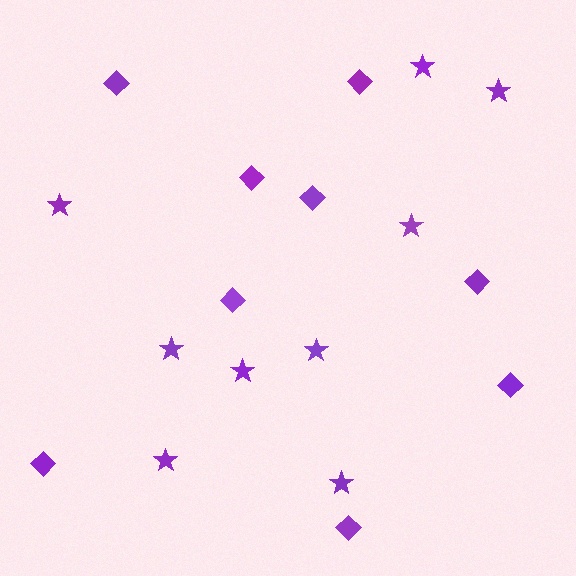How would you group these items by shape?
There are 2 groups: one group of stars (9) and one group of diamonds (9).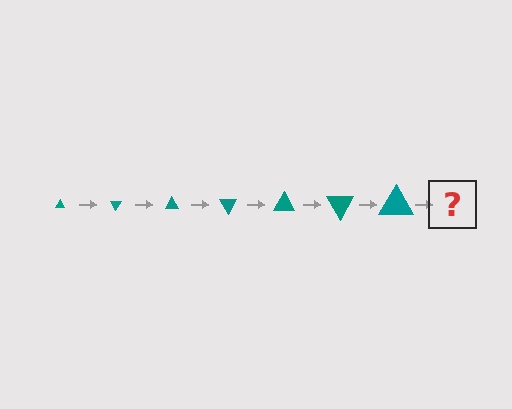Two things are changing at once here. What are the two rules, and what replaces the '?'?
The two rules are that the triangle grows larger each step and it rotates 60 degrees each step. The '?' should be a triangle, larger than the previous one and rotated 420 degrees from the start.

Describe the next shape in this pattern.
It should be a triangle, larger than the previous one and rotated 420 degrees from the start.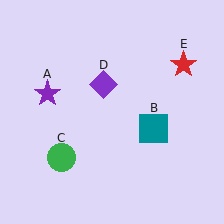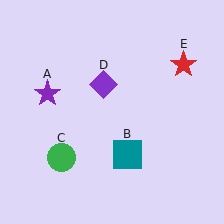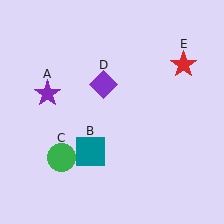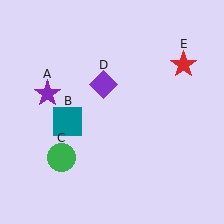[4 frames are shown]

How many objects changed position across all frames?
1 object changed position: teal square (object B).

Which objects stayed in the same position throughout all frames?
Purple star (object A) and green circle (object C) and purple diamond (object D) and red star (object E) remained stationary.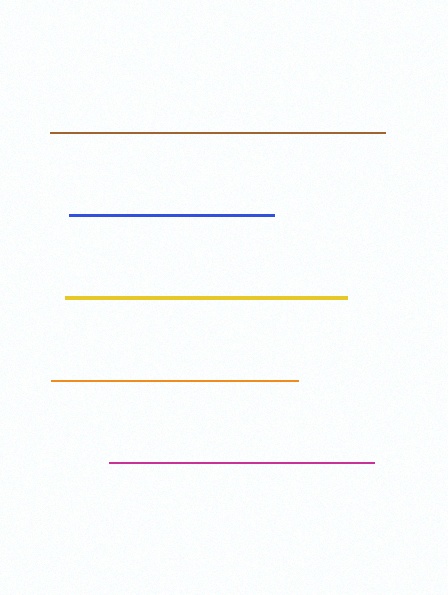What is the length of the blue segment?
The blue segment is approximately 206 pixels long.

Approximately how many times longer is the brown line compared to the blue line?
The brown line is approximately 1.6 times the length of the blue line.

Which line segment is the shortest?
The blue line is the shortest at approximately 206 pixels.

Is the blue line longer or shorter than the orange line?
The orange line is longer than the blue line.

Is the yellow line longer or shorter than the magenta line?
The yellow line is longer than the magenta line.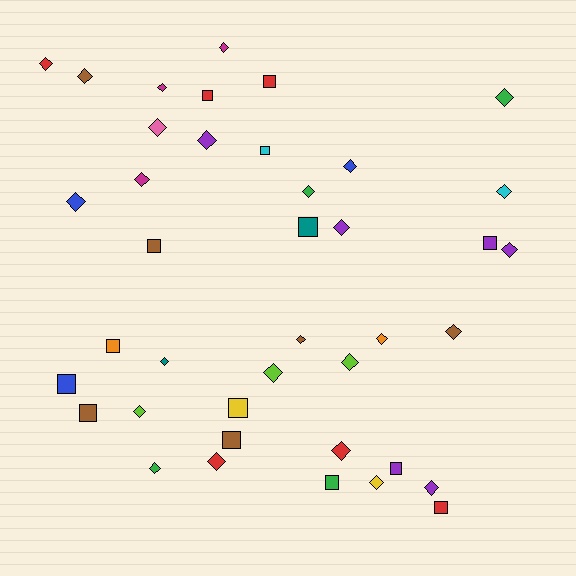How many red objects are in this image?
There are 6 red objects.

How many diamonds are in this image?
There are 26 diamonds.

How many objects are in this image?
There are 40 objects.